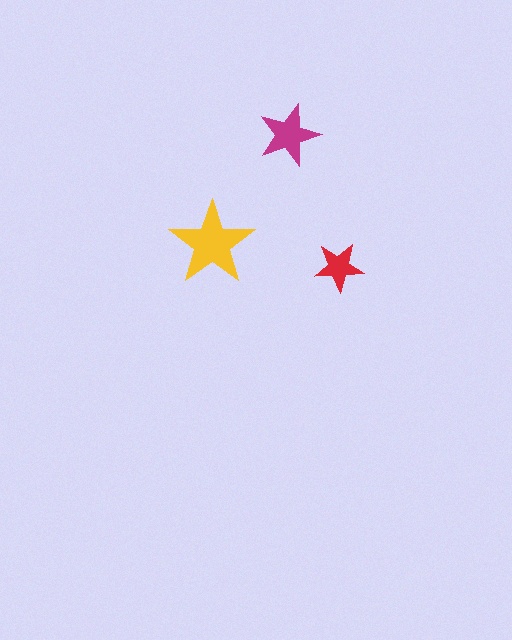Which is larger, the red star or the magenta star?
The magenta one.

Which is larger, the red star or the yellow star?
The yellow one.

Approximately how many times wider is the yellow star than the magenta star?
About 1.5 times wider.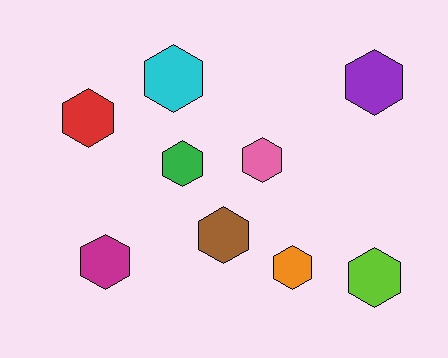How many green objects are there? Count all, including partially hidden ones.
There is 1 green object.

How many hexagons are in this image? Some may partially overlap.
There are 9 hexagons.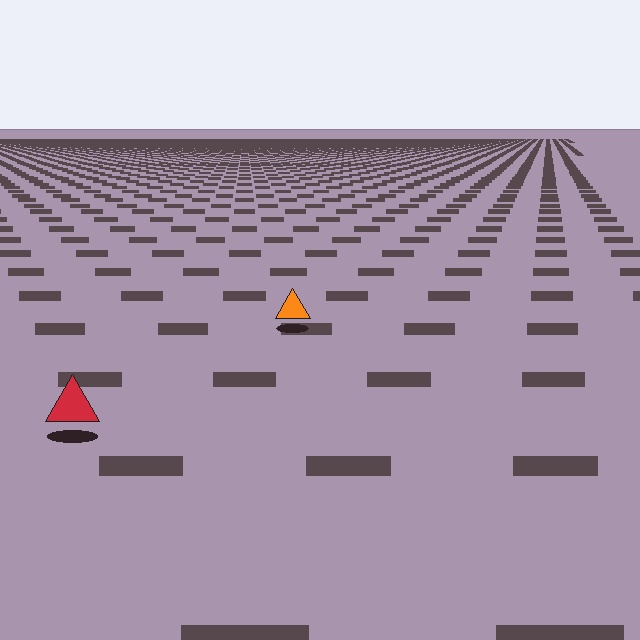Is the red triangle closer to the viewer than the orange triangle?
Yes. The red triangle is closer — you can tell from the texture gradient: the ground texture is coarser near it.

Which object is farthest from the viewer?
The orange triangle is farthest from the viewer. It appears smaller and the ground texture around it is denser.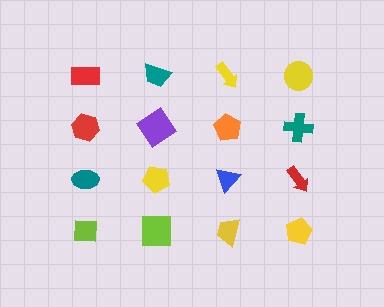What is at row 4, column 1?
A lime square.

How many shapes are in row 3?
4 shapes.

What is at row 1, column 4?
A yellow circle.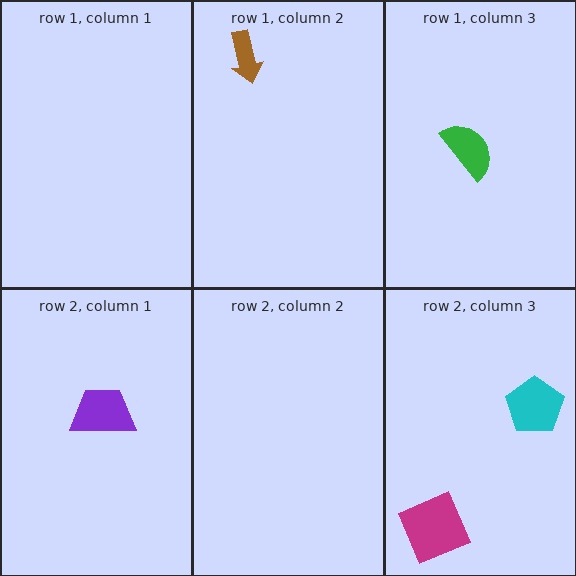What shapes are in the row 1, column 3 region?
The green semicircle.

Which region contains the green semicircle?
The row 1, column 3 region.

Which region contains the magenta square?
The row 2, column 3 region.